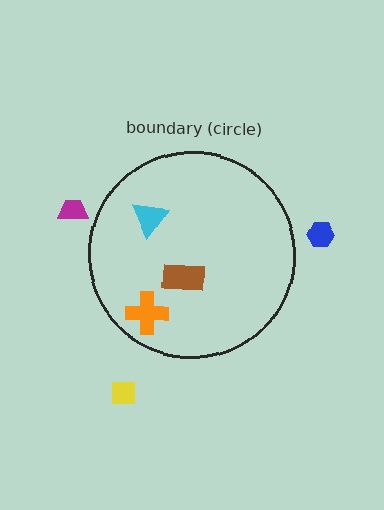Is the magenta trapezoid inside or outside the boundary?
Outside.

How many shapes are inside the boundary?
3 inside, 3 outside.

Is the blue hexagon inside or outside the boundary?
Outside.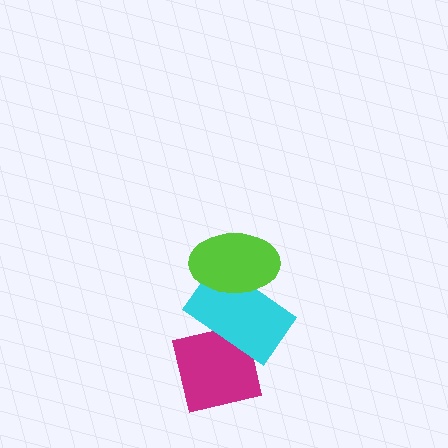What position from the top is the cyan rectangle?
The cyan rectangle is 2nd from the top.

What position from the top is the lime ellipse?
The lime ellipse is 1st from the top.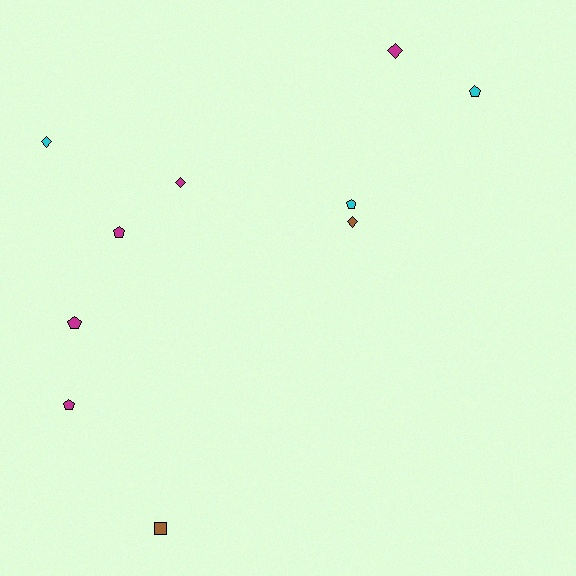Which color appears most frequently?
Magenta, with 5 objects.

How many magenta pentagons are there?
There are 3 magenta pentagons.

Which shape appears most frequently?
Pentagon, with 5 objects.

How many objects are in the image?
There are 10 objects.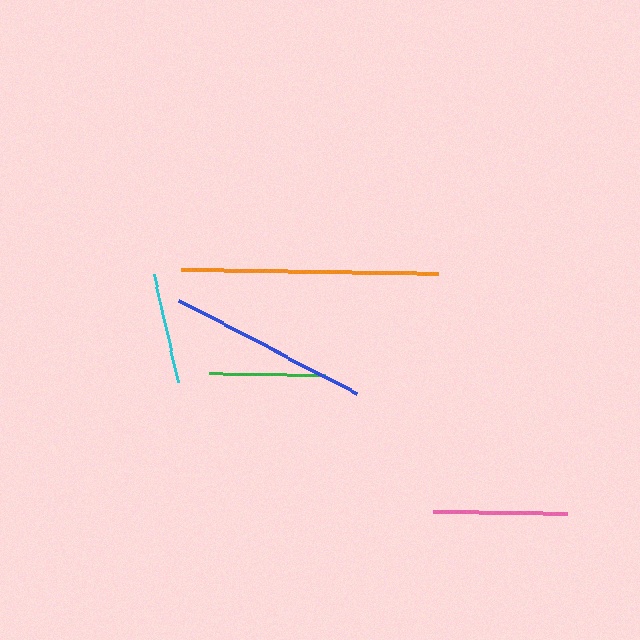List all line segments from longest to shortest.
From longest to shortest: orange, blue, pink, green, cyan.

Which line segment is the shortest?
The cyan line is the shortest at approximately 110 pixels.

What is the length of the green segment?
The green segment is approximately 116 pixels long.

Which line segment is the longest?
The orange line is the longest at approximately 258 pixels.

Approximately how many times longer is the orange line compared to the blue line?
The orange line is approximately 1.3 times the length of the blue line.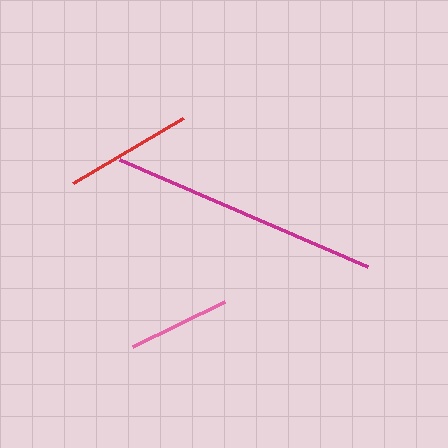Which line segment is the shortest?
The pink line is the shortest at approximately 103 pixels.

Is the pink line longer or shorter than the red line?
The red line is longer than the pink line.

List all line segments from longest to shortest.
From longest to shortest: magenta, red, pink.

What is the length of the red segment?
The red segment is approximately 127 pixels long.